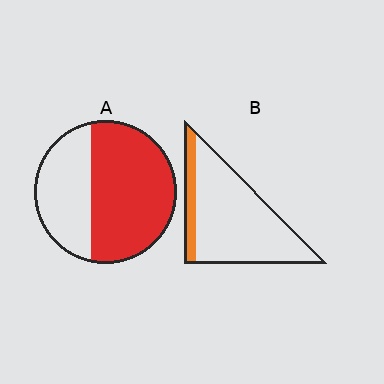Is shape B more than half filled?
No.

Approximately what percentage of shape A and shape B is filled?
A is approximately 65% and B is approximately 15%.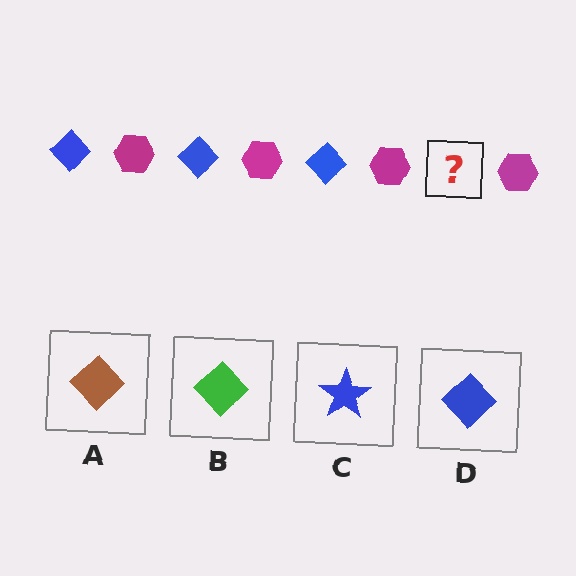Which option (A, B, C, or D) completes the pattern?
D.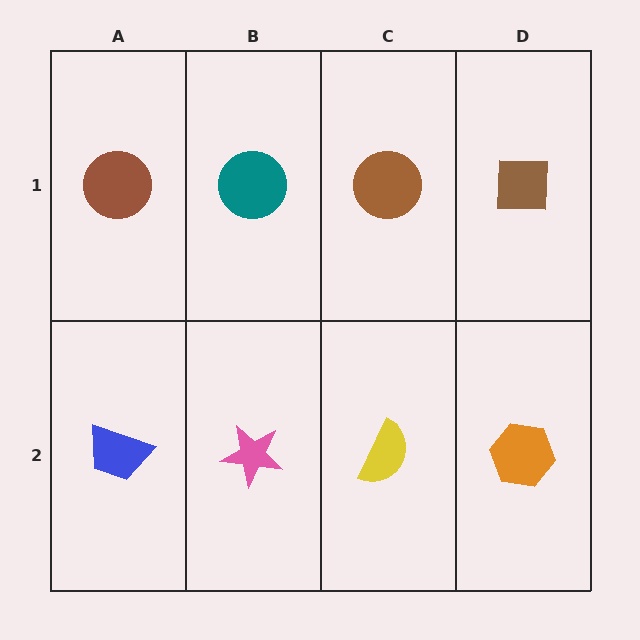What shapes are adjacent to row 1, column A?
A blue trapezoid (row 2, column A), a teal circle (row 1, column B).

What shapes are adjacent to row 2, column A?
A brown circle (row 1, column A), a pink star (row 2, column B).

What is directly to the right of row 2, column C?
An orange hexagon.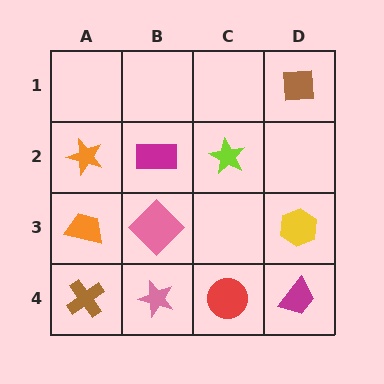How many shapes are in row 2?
3 shapes.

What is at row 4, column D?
A magenta trapezoid.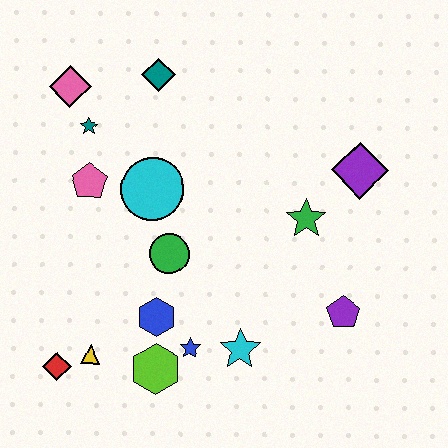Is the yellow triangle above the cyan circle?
No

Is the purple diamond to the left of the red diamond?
No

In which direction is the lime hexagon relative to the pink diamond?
The lime hexagon is below the pink diamond.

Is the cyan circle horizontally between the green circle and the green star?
No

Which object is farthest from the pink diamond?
The purple pentagon is farthest from the pink diamond.